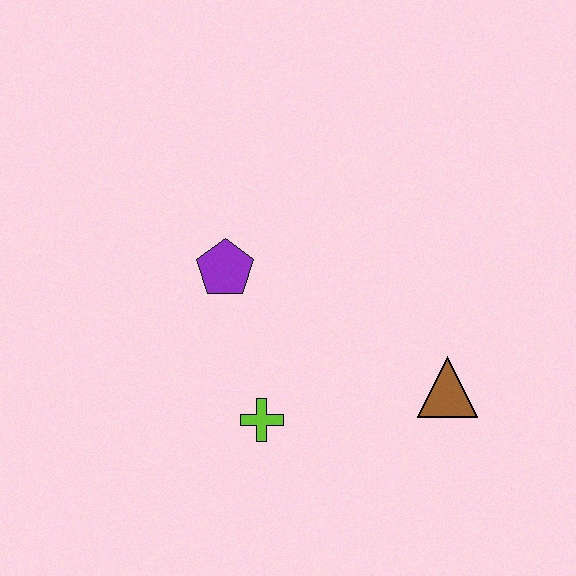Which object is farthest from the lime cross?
The brown triangle is farthest from the lime cross.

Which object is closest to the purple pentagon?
The lime cross is closest to the purple pentagon.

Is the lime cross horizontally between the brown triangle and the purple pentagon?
Yes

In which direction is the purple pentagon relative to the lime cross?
The purple pentagon is above the lime cross.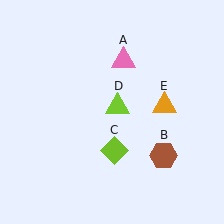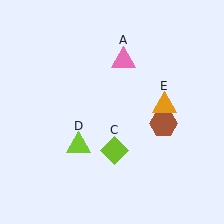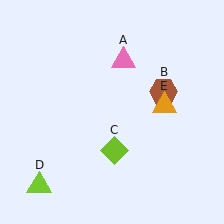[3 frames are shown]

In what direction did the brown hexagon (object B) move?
The brown hexagon (object B) moved up.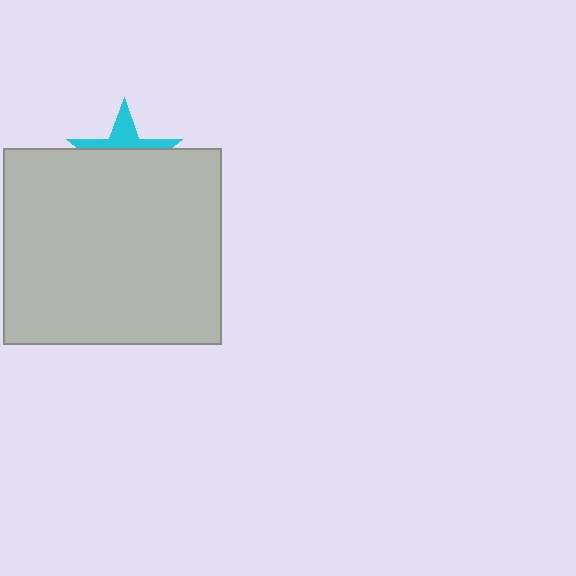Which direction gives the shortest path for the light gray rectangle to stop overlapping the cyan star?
Moving down gives the shortest separation.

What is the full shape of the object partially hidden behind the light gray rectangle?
The partially hidden object is a cyan star.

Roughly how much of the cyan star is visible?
A small part of it is visible (roughly 34%).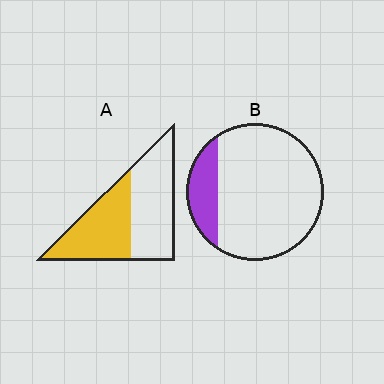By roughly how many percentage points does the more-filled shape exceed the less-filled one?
By roughly 30 percentage points (A over B).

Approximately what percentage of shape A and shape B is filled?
A is approximately 45% and B is approximately 20%.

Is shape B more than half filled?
No.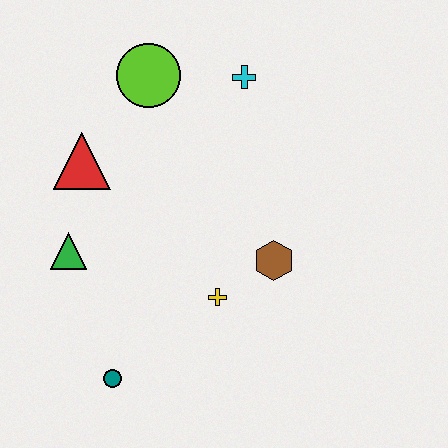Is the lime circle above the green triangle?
Yes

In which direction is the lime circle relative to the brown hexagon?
The lime circle is above the brown hexagon.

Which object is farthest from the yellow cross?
The lime circle is farthest from the yellow cross.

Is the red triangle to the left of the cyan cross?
Yes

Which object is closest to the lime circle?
The cyan cross is closest to the lime circle.